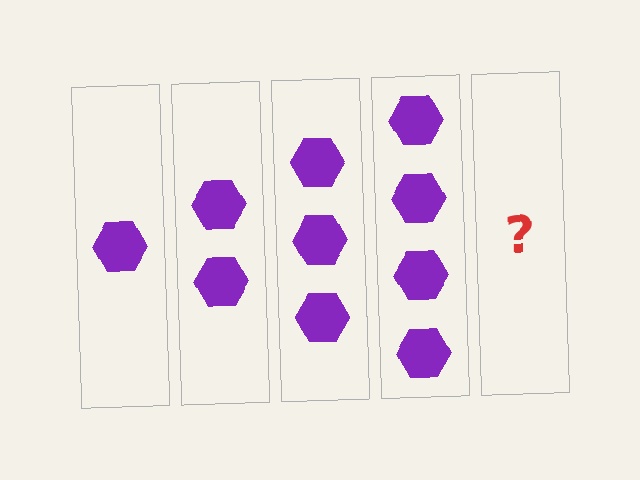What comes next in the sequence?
The next element should be 5 hexagons.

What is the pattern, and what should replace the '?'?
The pattern is that each step adds one more hexagon. The '?' should be 5 hexagons.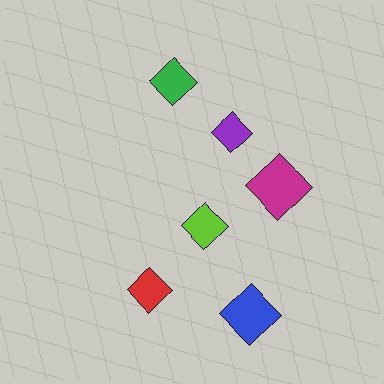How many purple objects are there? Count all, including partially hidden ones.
There is 1 purple object.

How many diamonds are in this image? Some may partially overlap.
There are 6 diamonds.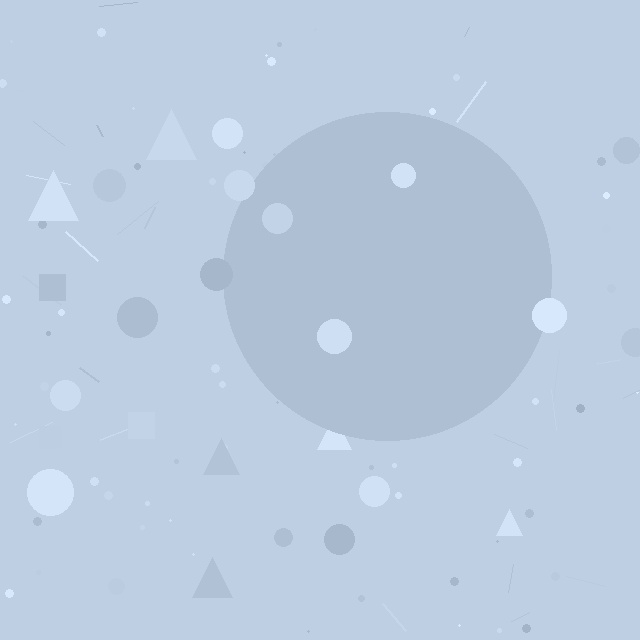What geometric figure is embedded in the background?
A circle is embedded in the background.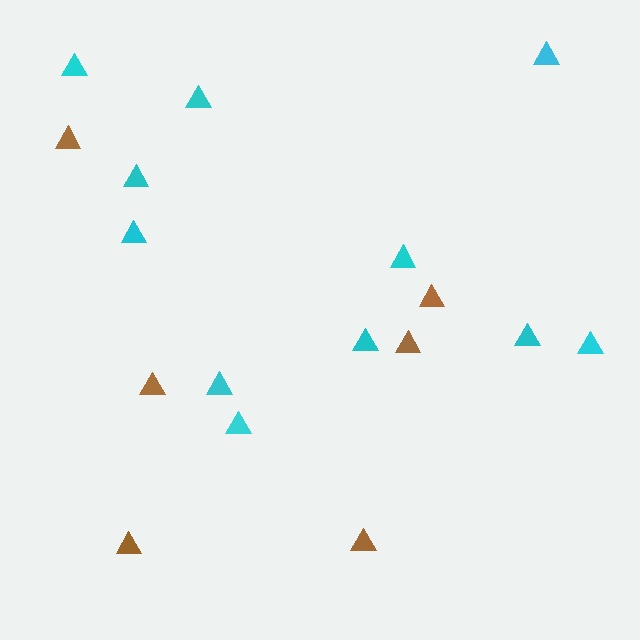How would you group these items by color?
There are 2 groups: one group of cyan triangles (11) and one group of brown triangles (6).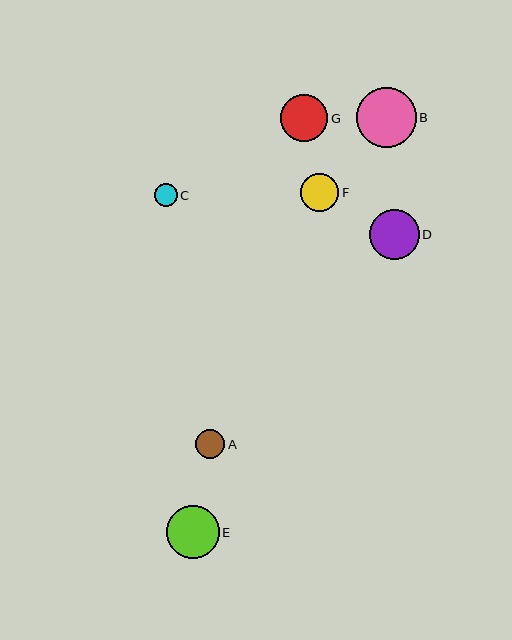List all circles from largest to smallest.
From largest to smallest: B, E, D, G, F, A, C.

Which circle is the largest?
Circle B is the largest with a size of approximately 60 pixels.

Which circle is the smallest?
Circle C is the smallest with a size of approximately 23 pixels.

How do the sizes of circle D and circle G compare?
Circle D and circle G are approximately the same size.